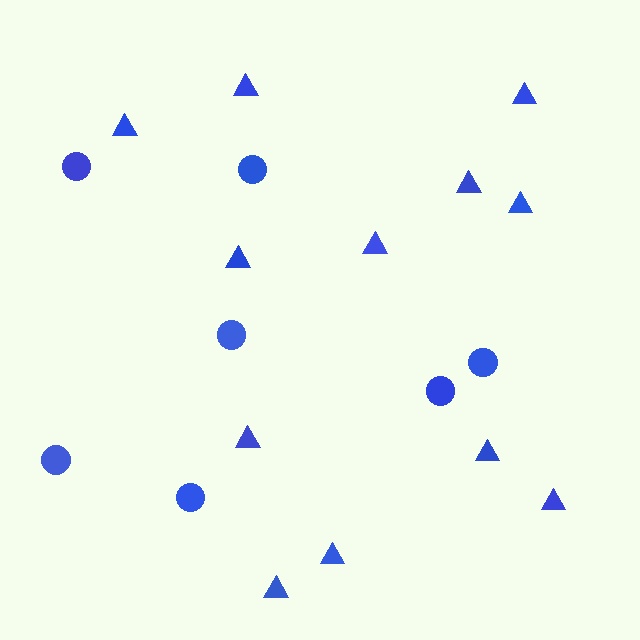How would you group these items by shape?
There are 2 groups: one group of triangles (12) and one group of circles (7).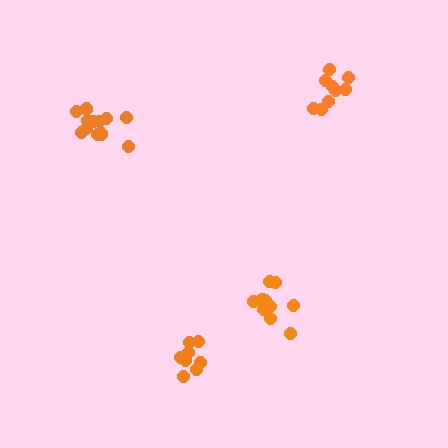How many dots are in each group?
Group 1: 8 dots, Group 2: 9 dots, Group 3: 11 dots, Group 4: 13 dots (41 total).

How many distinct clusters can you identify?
There are 4 distinct clusters.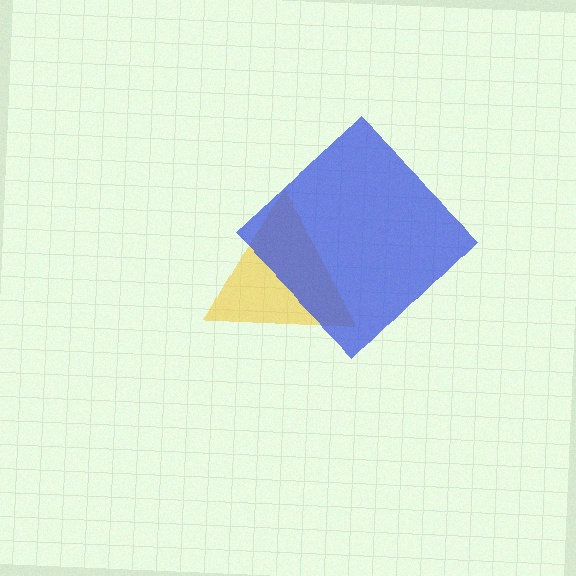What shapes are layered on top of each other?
The layered shapes are: a yellow triangle, a blue diamond.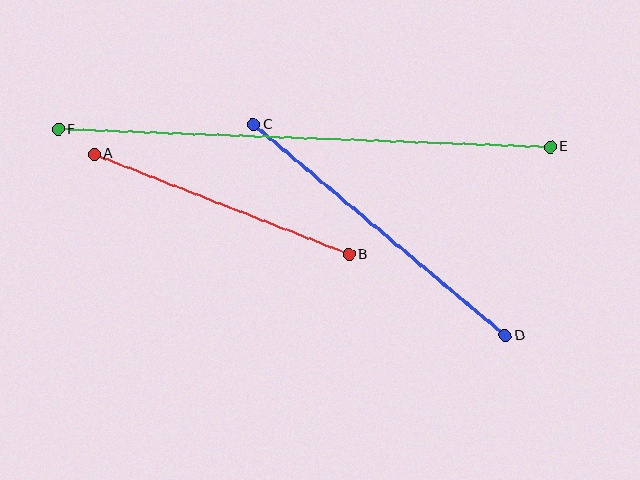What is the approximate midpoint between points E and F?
The midpoint is at approximately (304, 138) pixels.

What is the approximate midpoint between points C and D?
The midpoint is at approximately (379, 230) pixels.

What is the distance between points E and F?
The distance is approximately 492 pixels.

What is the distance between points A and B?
The distance is approximately 274 pixels.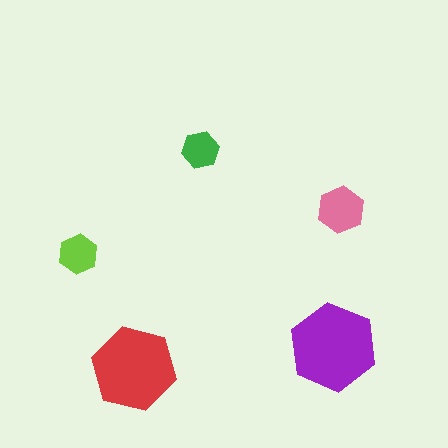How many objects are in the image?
There are 5 objects in the image.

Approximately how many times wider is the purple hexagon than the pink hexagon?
About 2 times wider.